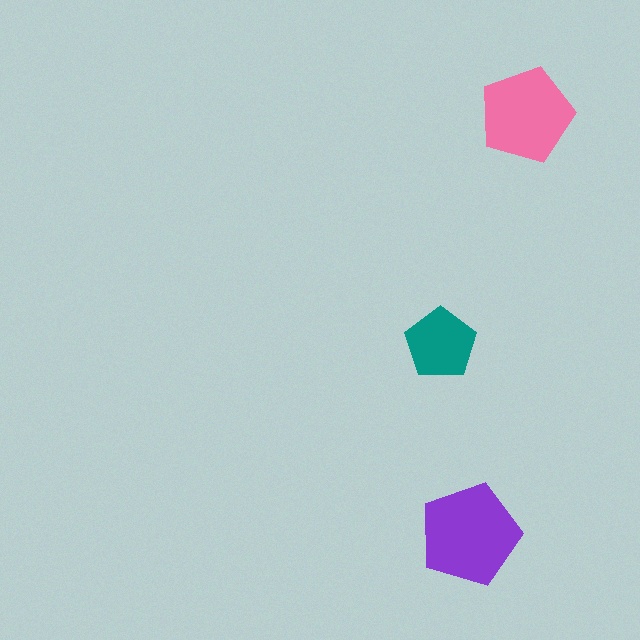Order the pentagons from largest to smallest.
the purple one, the pink one, the teal one.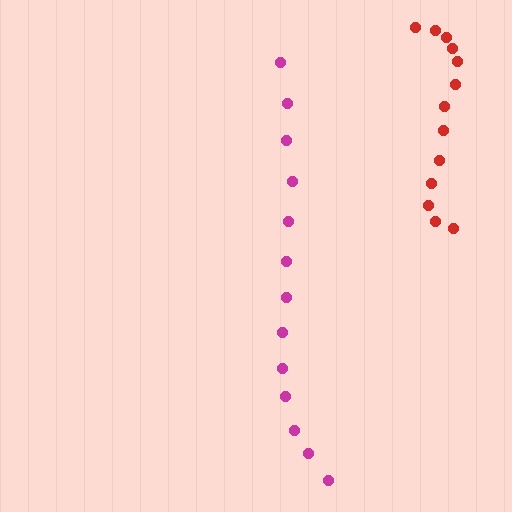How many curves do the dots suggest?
There are 2 distinct paths.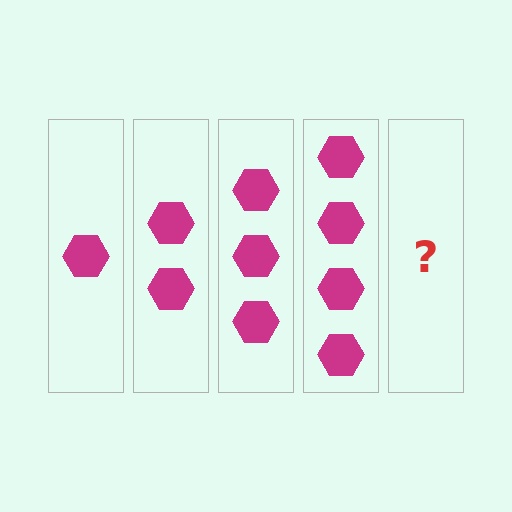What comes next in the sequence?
The next element should be 5 hexagons.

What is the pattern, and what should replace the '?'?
The pattern is that each step adds one more hexagon. The '?' should be 5 hexagons.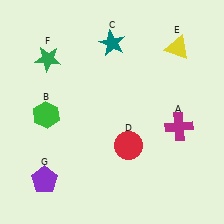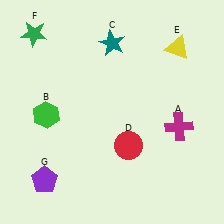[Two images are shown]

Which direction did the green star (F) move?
The green star (F) moved up.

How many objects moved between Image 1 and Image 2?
1 object moved between the two images.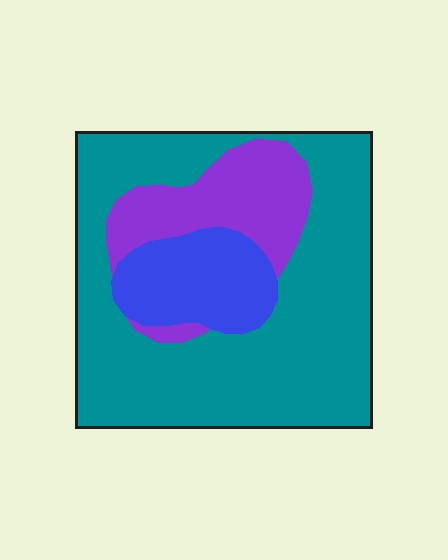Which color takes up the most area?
Teal, at roughly 65%.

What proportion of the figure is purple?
Purple covers about 20% of the figure.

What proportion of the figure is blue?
Blue takes up about one sixth (1/6) of the figure.